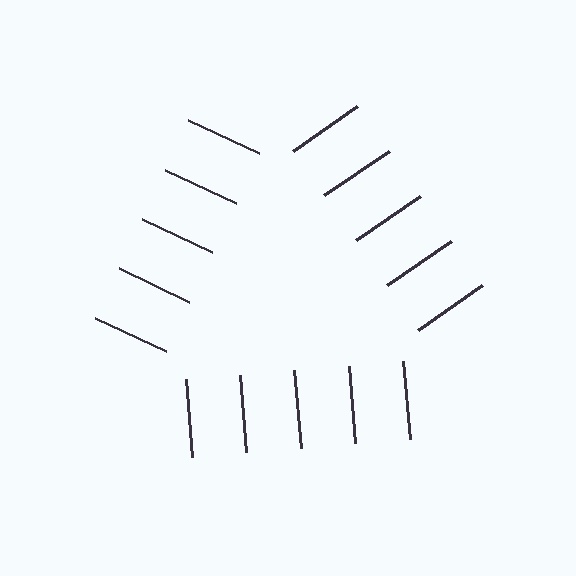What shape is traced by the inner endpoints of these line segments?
An illusory triangle — the line segments terminate on its edges but no continuous stroke is drawn.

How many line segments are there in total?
15 — 5 along each of the 3 edges.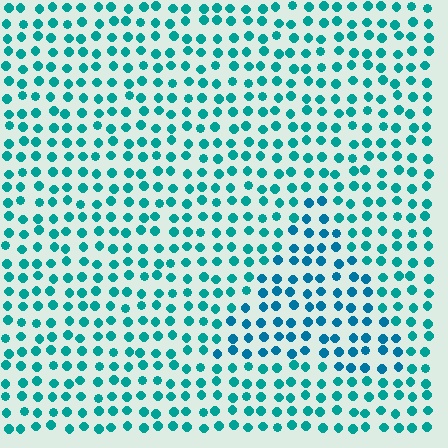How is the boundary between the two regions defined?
The boundary is defined purely by a slight shift in hue (about 21 degrees). Spacing, size, and orientation are identical on both sides.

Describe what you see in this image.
The image is filled with small teal elements in a uniform arrangement. A triangle-shaped region is visible where the elements are tinted to a slightly different hue, forming a subtle color boundary.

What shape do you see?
I see a triangle.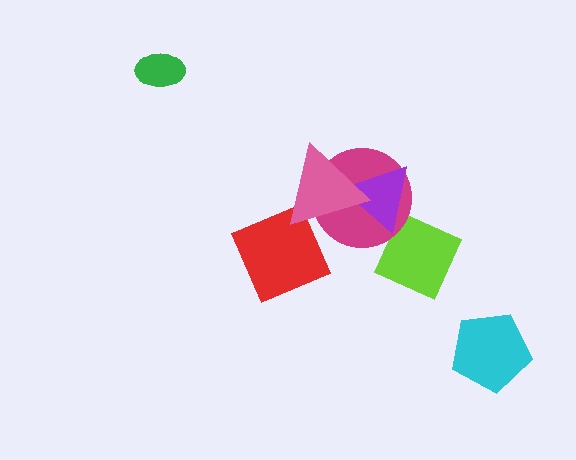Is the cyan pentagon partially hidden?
No, no other shape covers it.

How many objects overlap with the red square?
1 object overlaps with the red square.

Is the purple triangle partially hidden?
Yes, it is partially covered by another shape.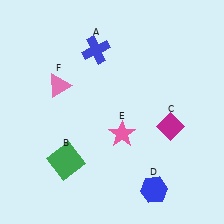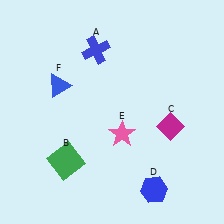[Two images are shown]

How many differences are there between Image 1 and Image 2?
There is 1 difference between the two images.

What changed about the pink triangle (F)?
In Image 1, F is pink. In Image 2, it changed to blue.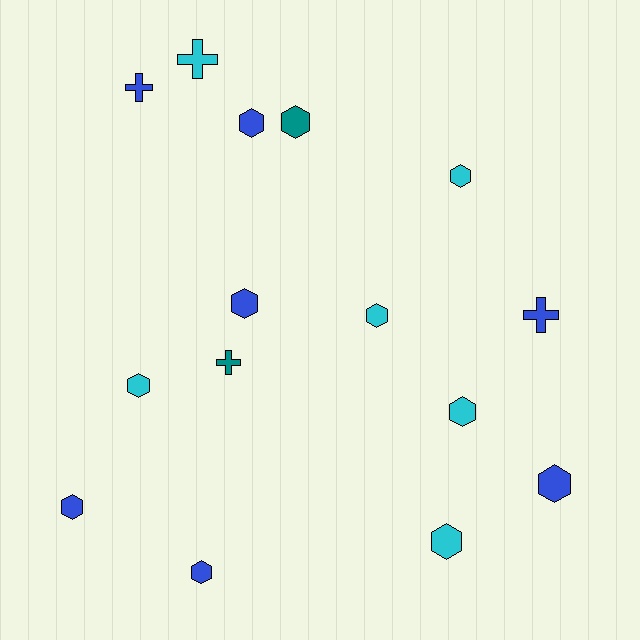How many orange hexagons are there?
There are no orange hexagons.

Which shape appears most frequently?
Hexagon, with 11 objects.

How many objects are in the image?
There are 15 objects.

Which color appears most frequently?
Blue, with 7 objects.